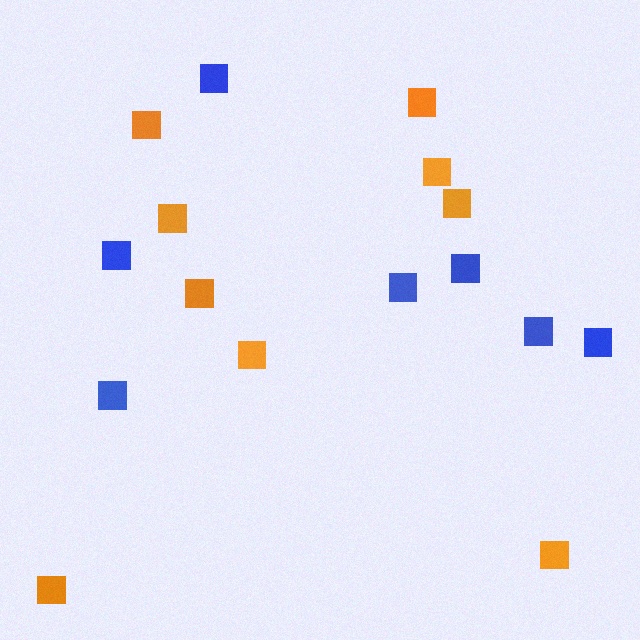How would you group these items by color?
There are 2 groups: one group of blue squares (7) and one group of orange squares (9).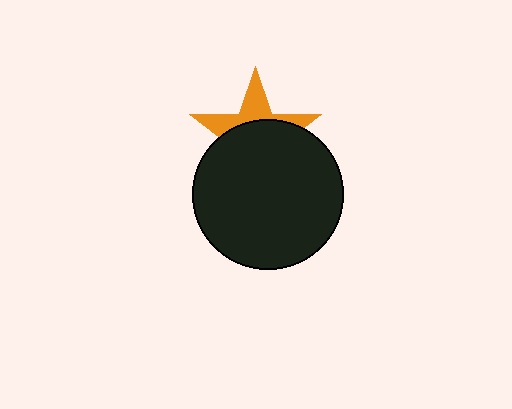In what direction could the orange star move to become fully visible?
The orange star could move up. That would shift it out from behind the black circle entirely.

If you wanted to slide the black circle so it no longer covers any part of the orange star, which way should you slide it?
Slide it down — that is the most direct way to separate the two shapes.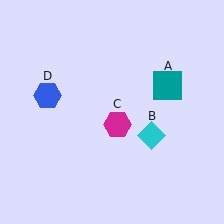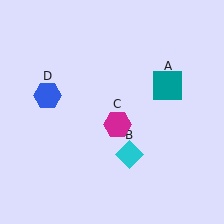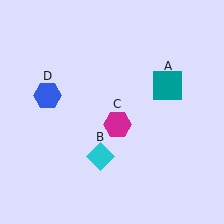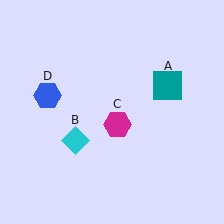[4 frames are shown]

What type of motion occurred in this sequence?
The cyan diamond (object B) rotated clockwise around the center of the scene.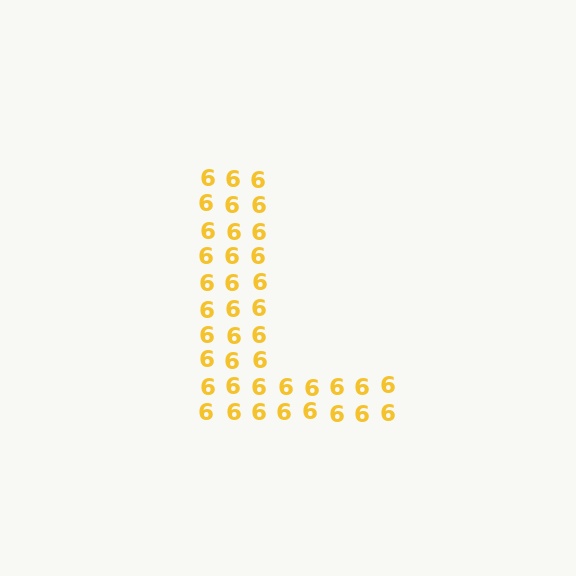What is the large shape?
The large shape is the letter L.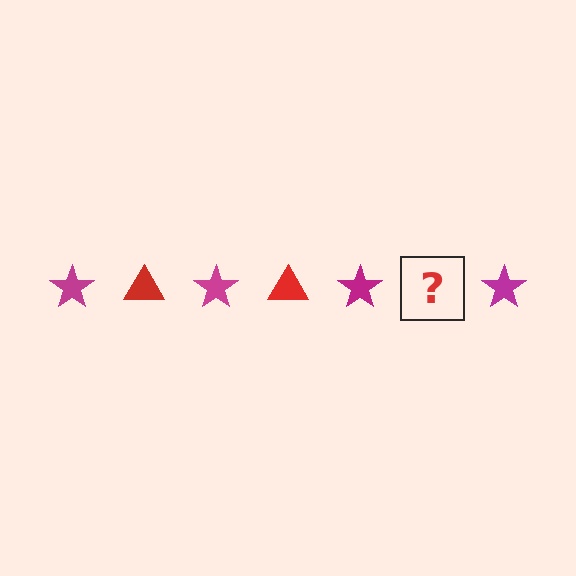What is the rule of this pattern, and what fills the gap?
The rule is that the pattern alternates between magenta star and red triangle. The gap should be filled with a red triangle.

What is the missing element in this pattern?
The missing element is a red triangle.